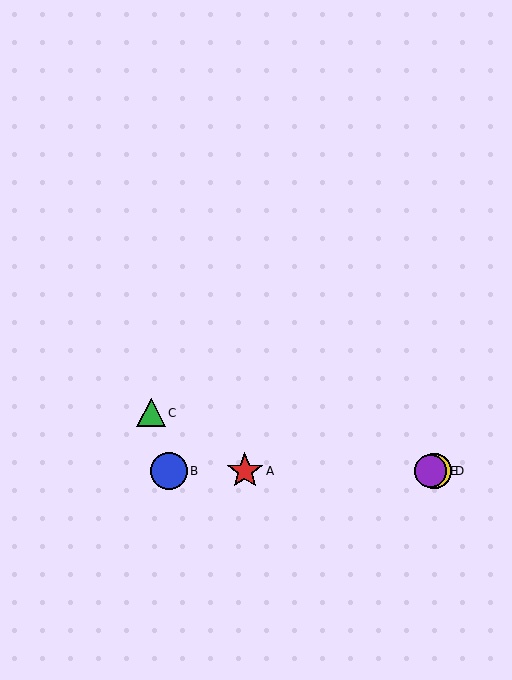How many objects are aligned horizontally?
4 objects (A, B, D, E) are aligned horizontally.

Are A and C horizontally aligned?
No, A is at y≈471 and C is at y≈413.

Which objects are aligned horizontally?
Objects A, B, D, E are aligned horizontally.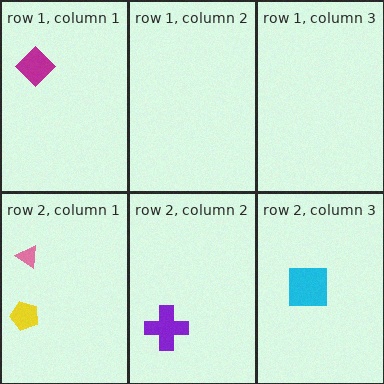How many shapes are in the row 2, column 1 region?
2.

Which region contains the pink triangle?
The row 2, column 1 region.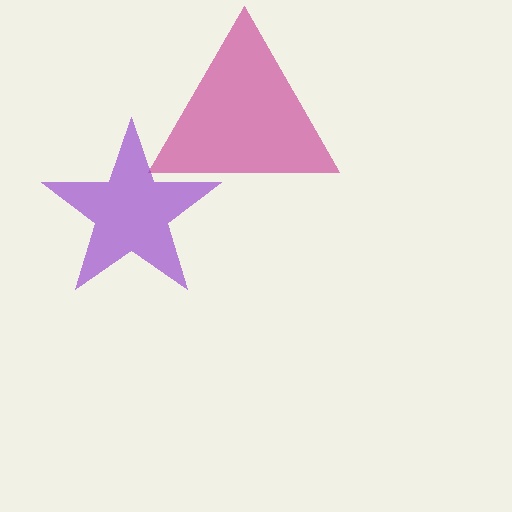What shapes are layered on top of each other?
The layered shapes are: a magenta triangle, a purple star.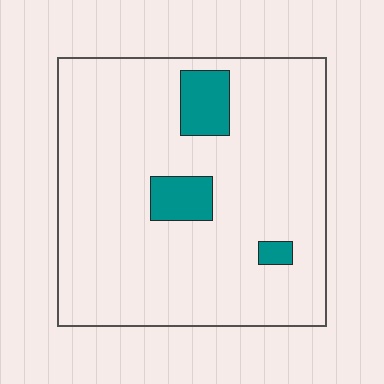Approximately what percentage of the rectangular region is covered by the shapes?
Approximately 10%.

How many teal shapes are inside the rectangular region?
3.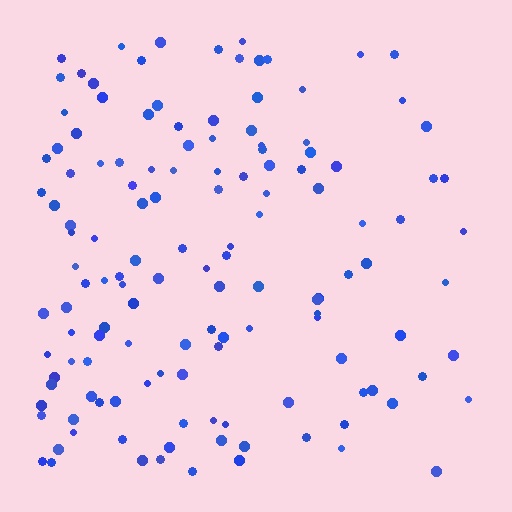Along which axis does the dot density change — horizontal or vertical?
Horizontal.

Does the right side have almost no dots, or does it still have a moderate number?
Still a moderate number, just noticeably fewer than the left.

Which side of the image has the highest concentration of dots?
The left.